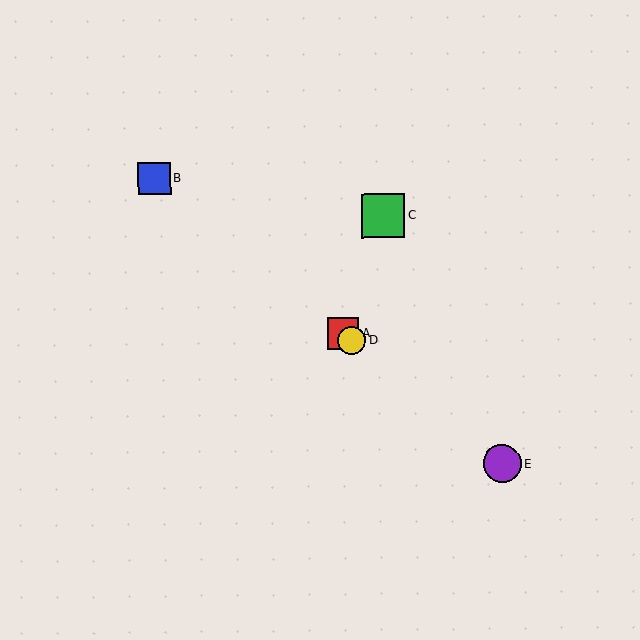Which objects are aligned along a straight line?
Objects A, B, D, E are aligned along a straight line.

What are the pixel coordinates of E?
Object E is at (502, 464).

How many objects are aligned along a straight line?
4 objects (A, B, D, E) are aligned along a straight line.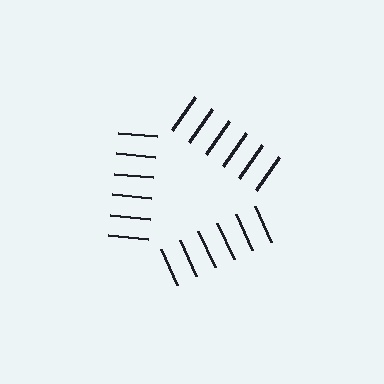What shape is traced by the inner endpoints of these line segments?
An illusory triangle — the line segments terminate on its edges but no continuous stroke is drawn.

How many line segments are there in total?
18 — 6 along each of the 3 edges.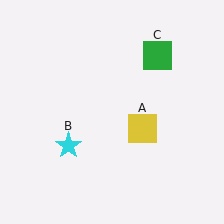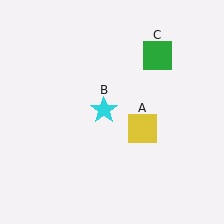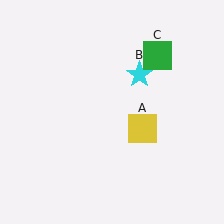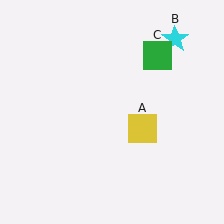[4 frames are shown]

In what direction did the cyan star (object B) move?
The cyan star (object B) moved up and to the right.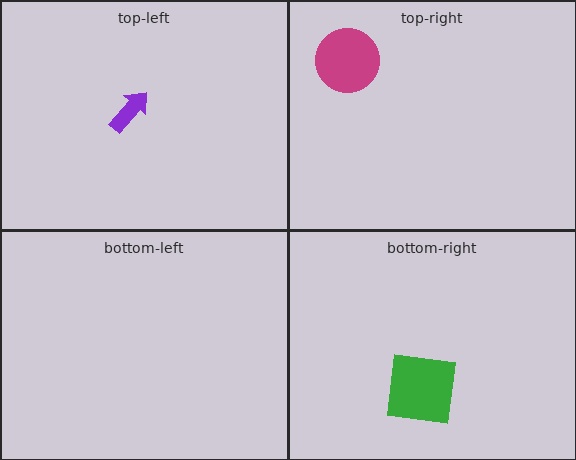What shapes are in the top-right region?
The magenta circle.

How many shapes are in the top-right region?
1.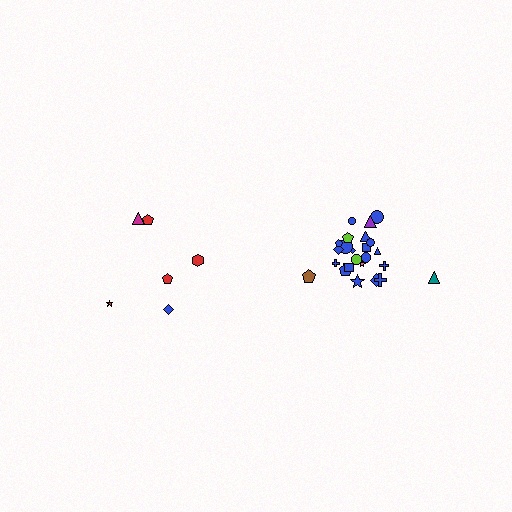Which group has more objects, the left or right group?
The right group.